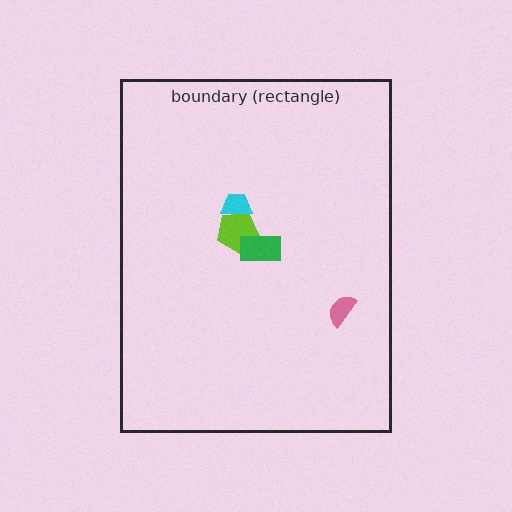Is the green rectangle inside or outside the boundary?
Inside.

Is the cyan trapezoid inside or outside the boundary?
Inside.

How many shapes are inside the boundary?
4 inside, 0 outside.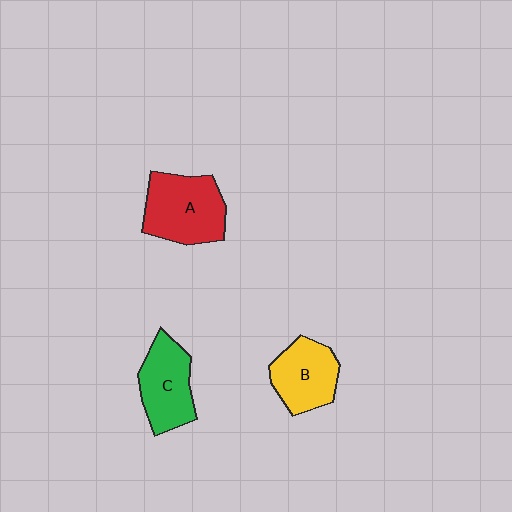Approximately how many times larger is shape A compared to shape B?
Approximately 1.3 times.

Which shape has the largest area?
Shape A (red).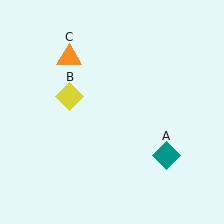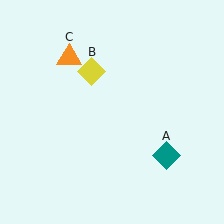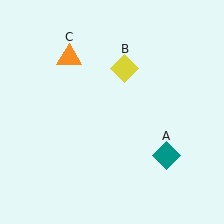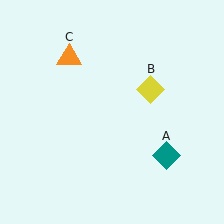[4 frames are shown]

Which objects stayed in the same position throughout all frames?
Teal diamond (object A) and orange triangle (object C) remained stationary.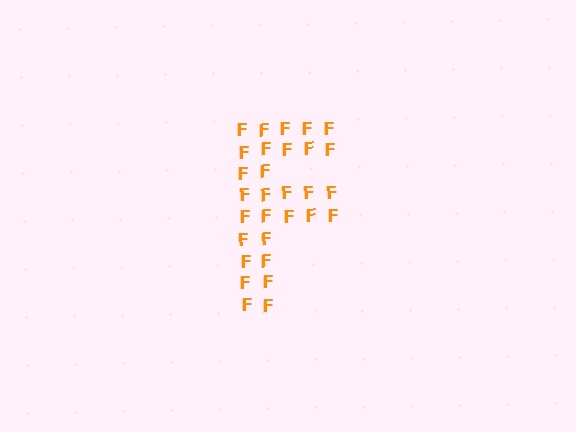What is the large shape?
The large shape is the letter F.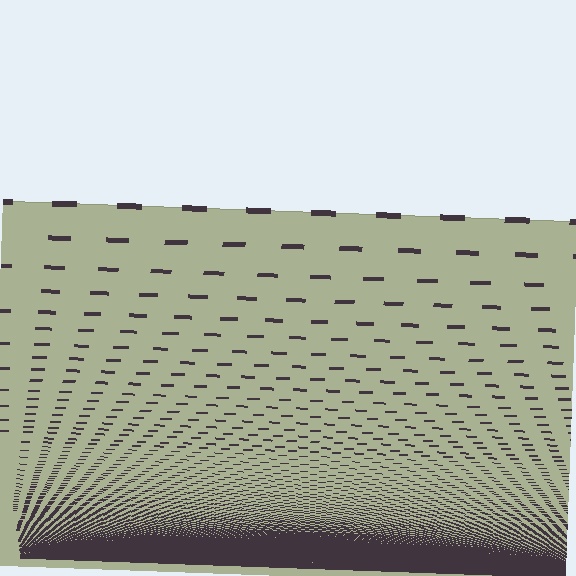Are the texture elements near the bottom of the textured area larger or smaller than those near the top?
Smaller. The gradient is inverted — elements near the bottom are smaller and denser.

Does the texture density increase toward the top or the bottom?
Density increases toward the bottom.